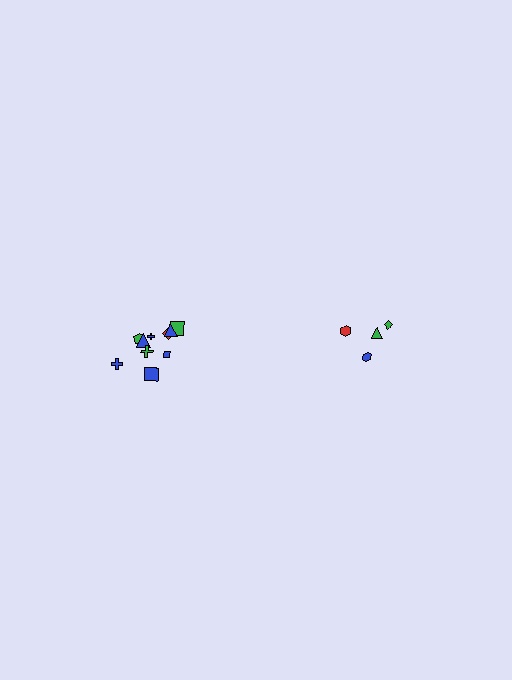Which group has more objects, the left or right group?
The left group.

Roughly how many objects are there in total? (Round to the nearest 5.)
Roughly 15 objects in total.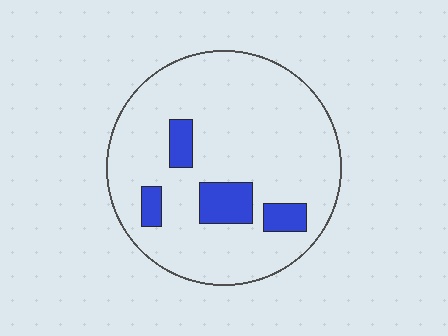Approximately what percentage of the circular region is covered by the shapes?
Approximately 15%.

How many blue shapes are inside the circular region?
4.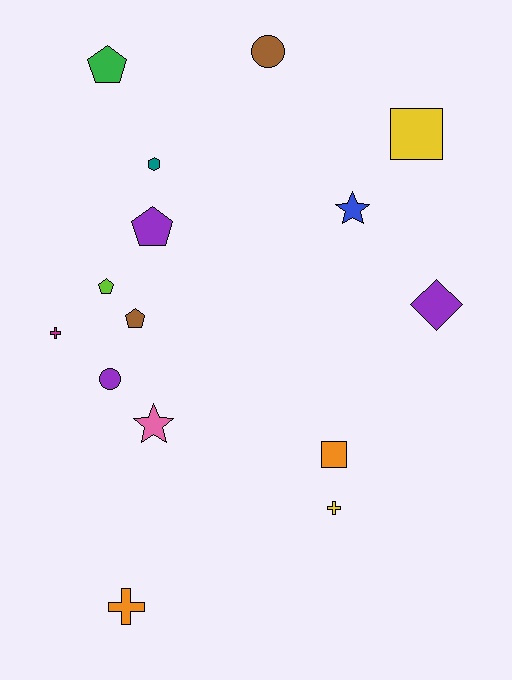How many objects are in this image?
There are 15 objects.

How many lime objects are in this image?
There is 1 lime object.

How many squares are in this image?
There are 2 squares.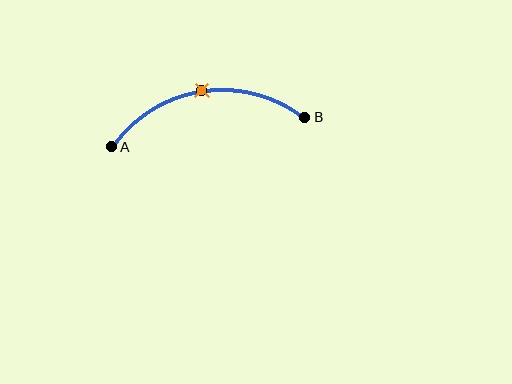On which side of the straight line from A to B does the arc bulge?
The arc bulges above the straight line connecting A and B.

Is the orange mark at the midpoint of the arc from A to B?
Yes. The orange mark lies on the arc at equal arc-length from both A and B — it is the arc midpoint.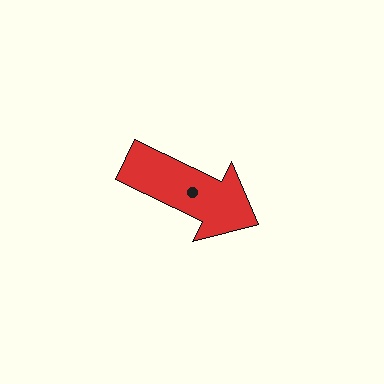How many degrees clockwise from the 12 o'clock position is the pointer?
Approximately 116 degrees.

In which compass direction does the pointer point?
Southeast.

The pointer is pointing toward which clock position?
Roughly 4 o'clock.